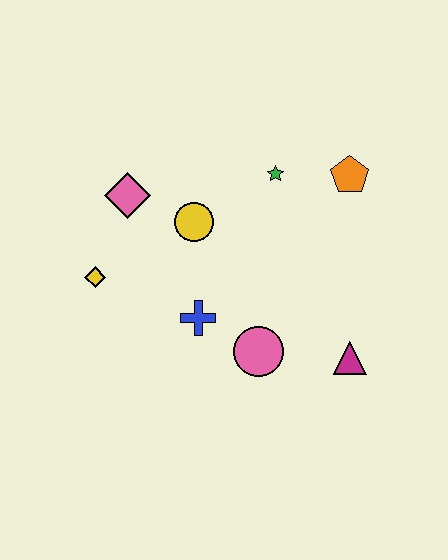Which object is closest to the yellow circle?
The pink diamond is closest to the yellow circle.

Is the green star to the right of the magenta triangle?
No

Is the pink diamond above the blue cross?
Yes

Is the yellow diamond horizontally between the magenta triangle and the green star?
No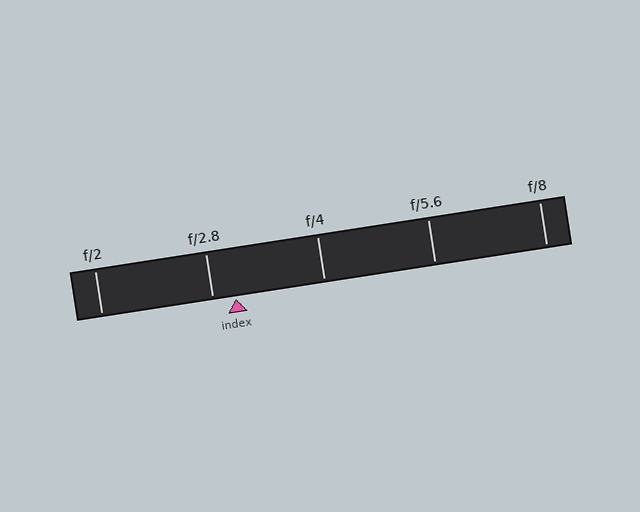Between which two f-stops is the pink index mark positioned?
The index mark is between f/2.8 and f/4.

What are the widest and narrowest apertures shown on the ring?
The widest aperture shown is f/2 and the narrowest is f/8.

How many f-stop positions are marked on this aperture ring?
There are 5 f-stop positions marked.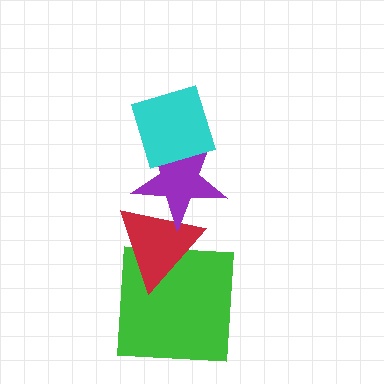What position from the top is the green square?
The green square is 4th from the top.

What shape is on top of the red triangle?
The purple star is on top of the red triangle.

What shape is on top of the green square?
The red triangle is on top of the green square.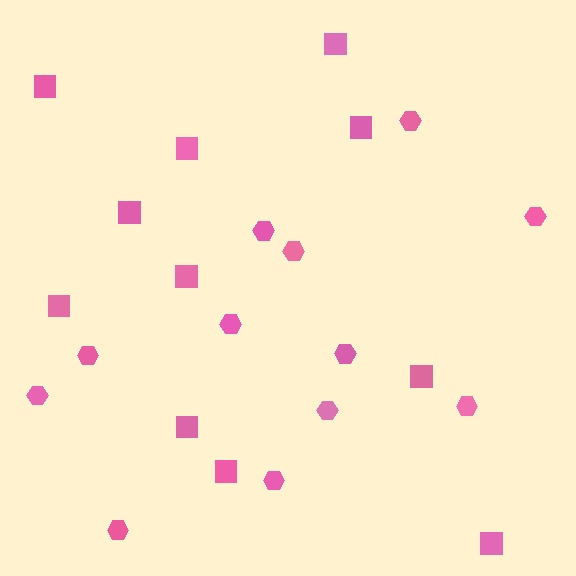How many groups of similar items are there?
There are 2 groups: one group of hexagons (12) and one group of squares (11).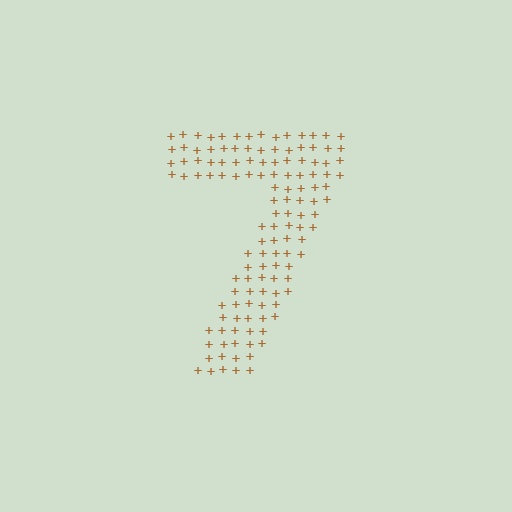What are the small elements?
The small elements are plus signs.